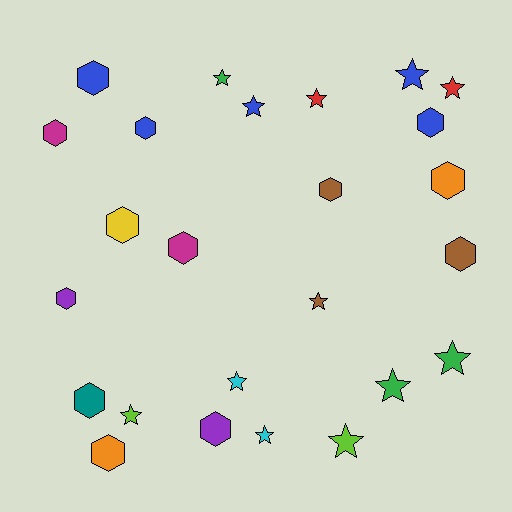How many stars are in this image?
There are 12 stars.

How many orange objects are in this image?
There are 2 orange objects.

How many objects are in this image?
There are 25 objects.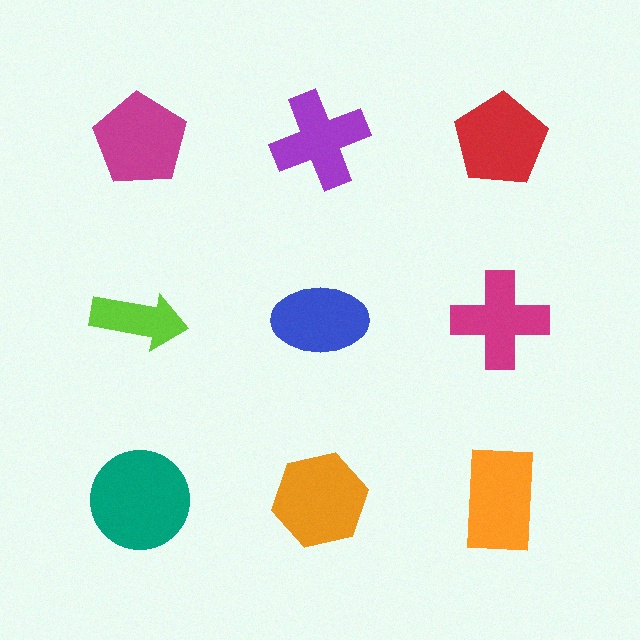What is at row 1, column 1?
A magenta pentagon.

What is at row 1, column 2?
A purple cross.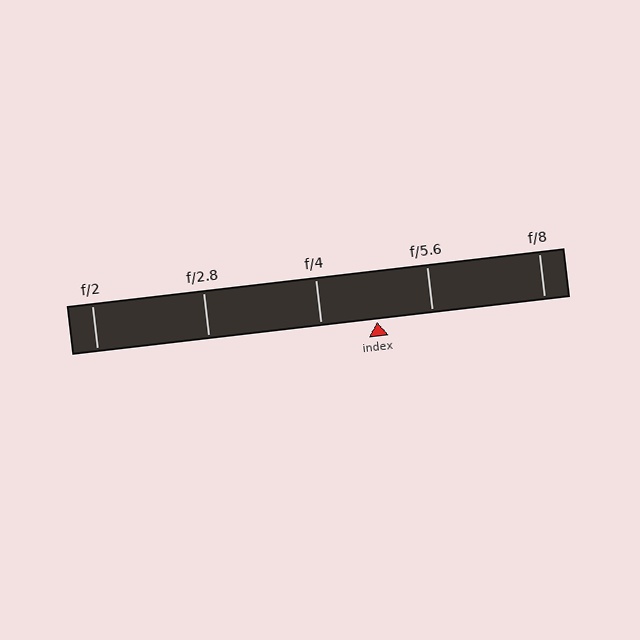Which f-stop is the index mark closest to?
The index mark is closest to f/5.6.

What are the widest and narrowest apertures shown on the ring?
The widest aperture shown is f/2 and the narrowest is f/8.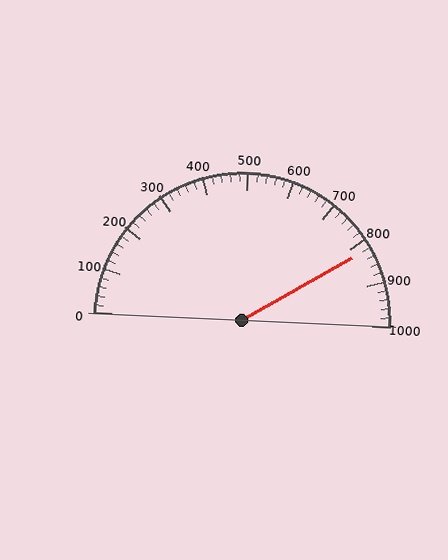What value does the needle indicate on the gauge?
The needle indicates approximately 820.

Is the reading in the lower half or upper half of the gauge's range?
The reading is in the upper half of the range (0 to 1000).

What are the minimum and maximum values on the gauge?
The gauge ranges from 0 to 1000.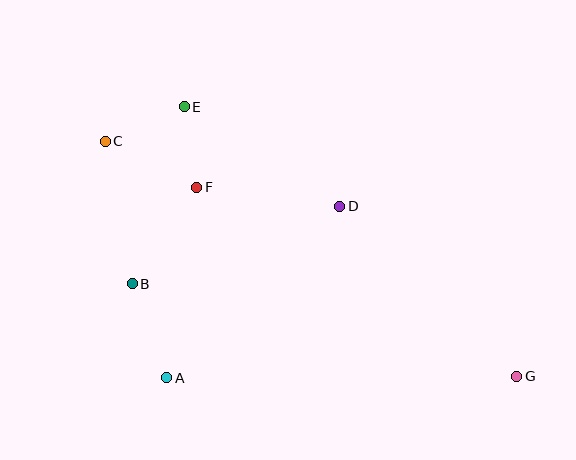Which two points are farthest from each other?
Points C and G are farthest from each other.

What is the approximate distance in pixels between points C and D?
The distance between C and D is approximately 244 pixels.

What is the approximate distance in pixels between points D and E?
The distance between D and E is approximately 185 pixels.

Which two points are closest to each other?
Points E and F are closest to each other.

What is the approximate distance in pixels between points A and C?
The distance between A and C is approximately 244 pixels.